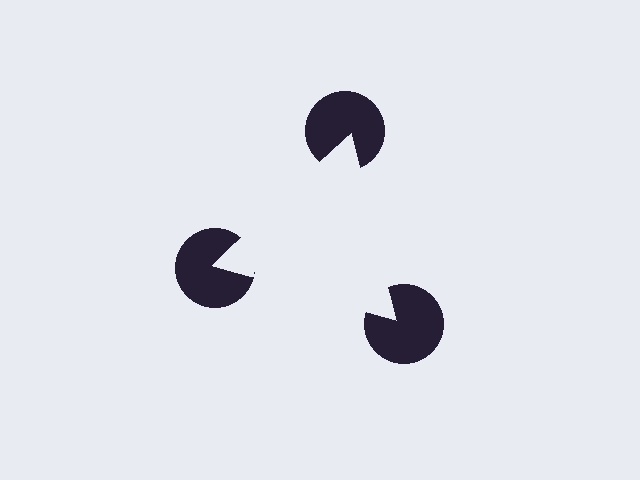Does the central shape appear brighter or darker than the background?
It typically appears slightly brighter than the background, even though no actual brightness change is drawn.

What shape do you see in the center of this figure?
An illusory triangle — its edges are inferred from the aligned wedge cuts in the pac-man discs, not physically drawn.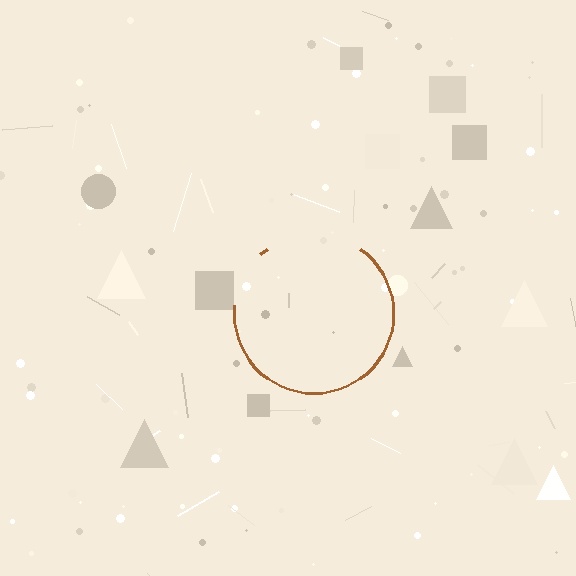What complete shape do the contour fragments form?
The contour fragments form a circle.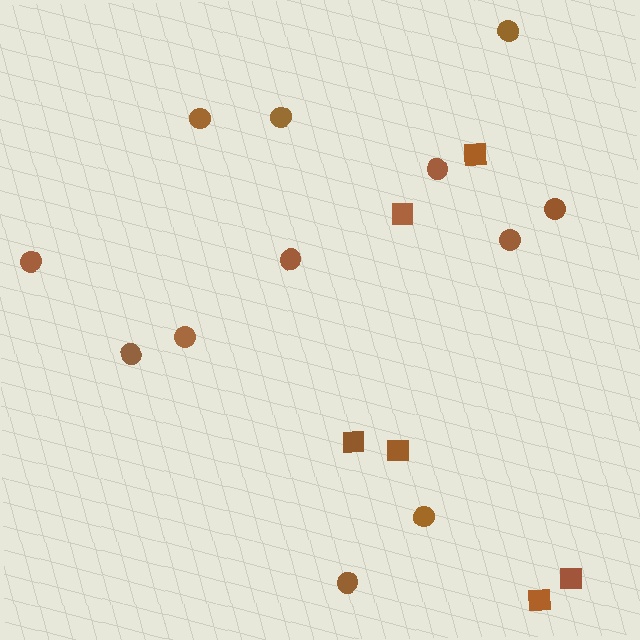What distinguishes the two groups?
There are 2 groups: one group of squares (6) and one group of circles (12).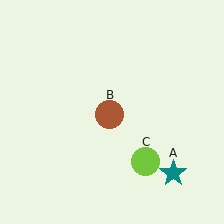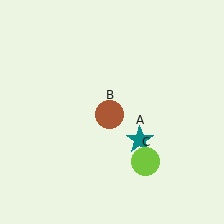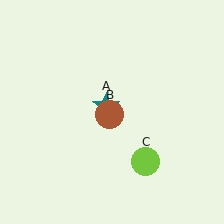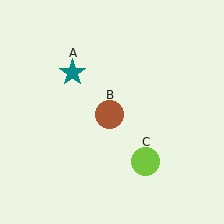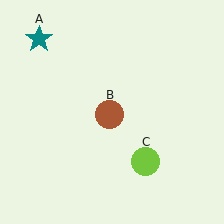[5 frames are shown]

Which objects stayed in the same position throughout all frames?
Brown circle (object B) and lime circle (object C) remained stationary.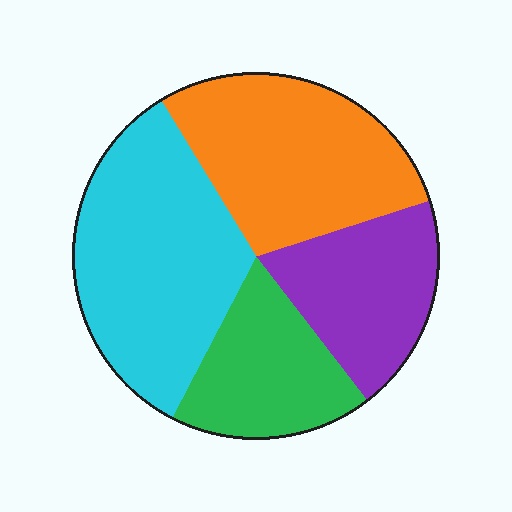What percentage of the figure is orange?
Orange covers 29% of the figure.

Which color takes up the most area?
Cyan, at roughly 35%.